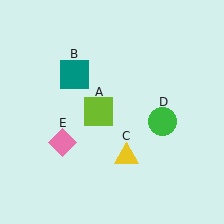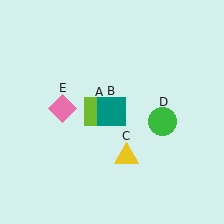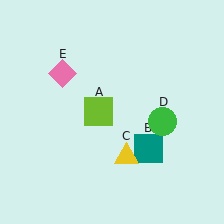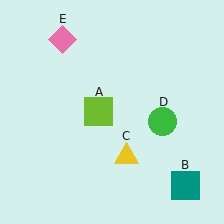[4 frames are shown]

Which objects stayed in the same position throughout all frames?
Lime square (object A) and yellow triangle (object C) and green circle (object D) remained stationary.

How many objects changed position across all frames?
2 objects changed position: teal square (object B), pink diamond (object E).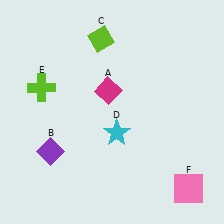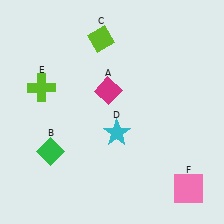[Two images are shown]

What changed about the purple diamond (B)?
In Image 1, B is purple. In Image 2, it changed to green.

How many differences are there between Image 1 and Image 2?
There is 1 difference between the two images.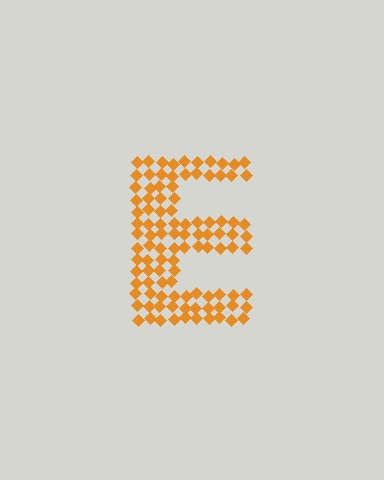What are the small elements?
The small elements are diamonds.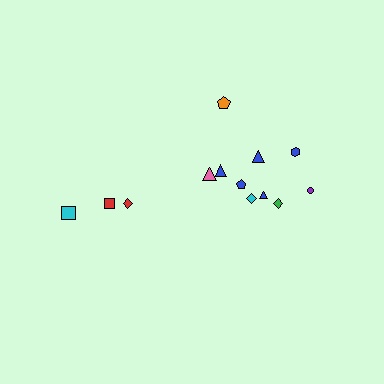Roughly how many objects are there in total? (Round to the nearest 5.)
Roughly 15 objects in total.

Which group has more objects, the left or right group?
The right group.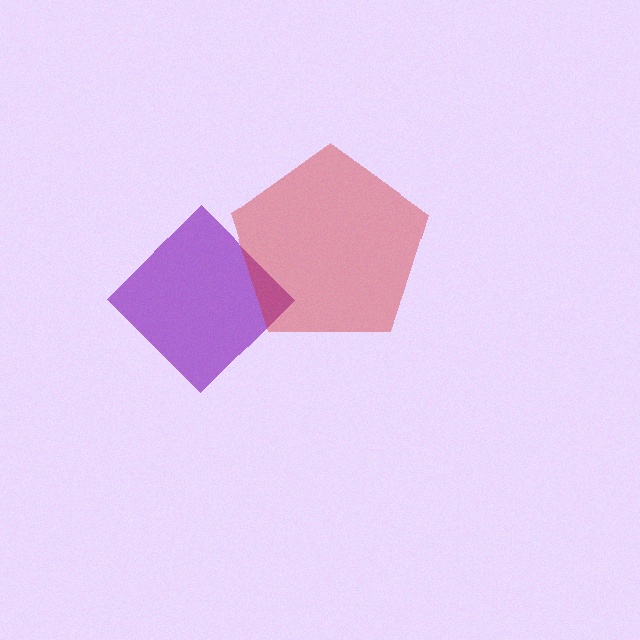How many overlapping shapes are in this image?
There are 2 overlapping shapes in the image.